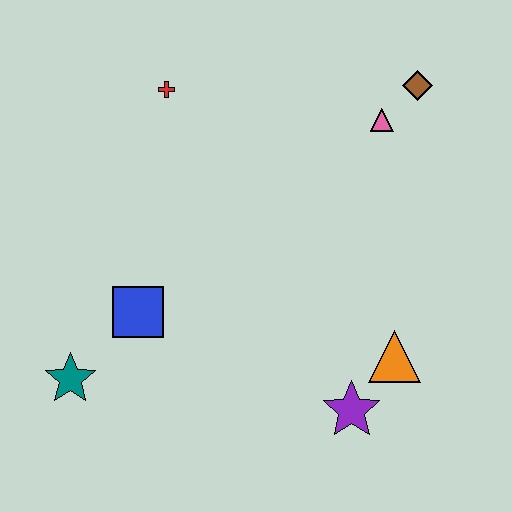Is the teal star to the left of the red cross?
Yes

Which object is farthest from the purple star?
The red cross is farthest from the purple star.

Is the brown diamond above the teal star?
Yes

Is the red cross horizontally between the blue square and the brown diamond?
Yes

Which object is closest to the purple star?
The orange triangle is closest to the purple star.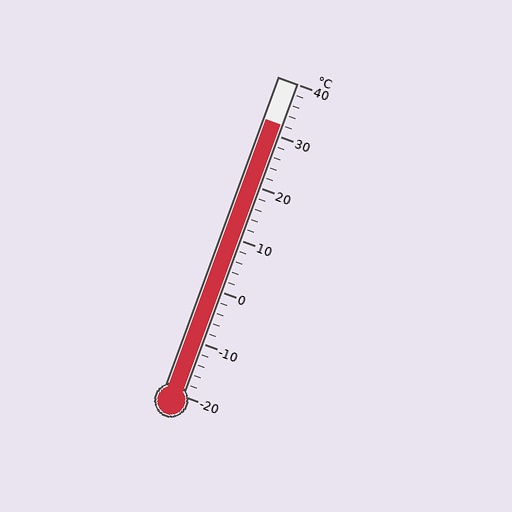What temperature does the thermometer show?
The thermometer shows approximately 32°C.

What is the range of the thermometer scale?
The thermometer scale ranges from -20°C to 40°C.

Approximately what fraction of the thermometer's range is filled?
The thermometer is filled to approximately 85% of its range.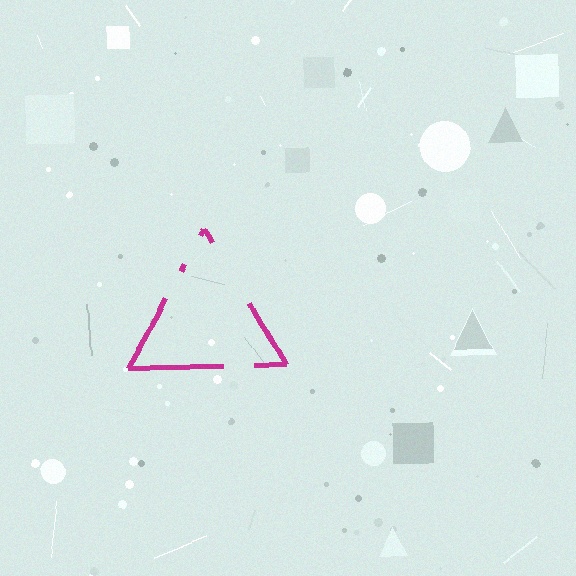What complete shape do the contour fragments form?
The contour fragments form a triangle.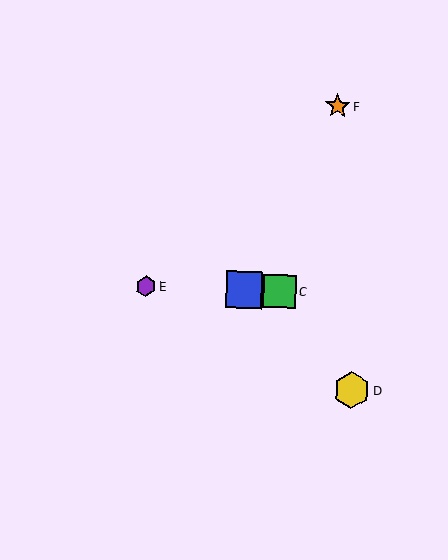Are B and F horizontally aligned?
No, B is at y≈290 and F is at y≈106.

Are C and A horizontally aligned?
Yes, both are at y≈291.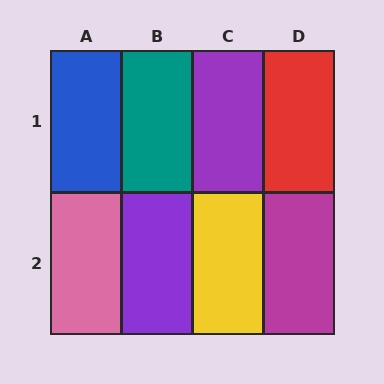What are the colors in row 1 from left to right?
Blue, teal, purple, red.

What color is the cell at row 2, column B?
Purple.